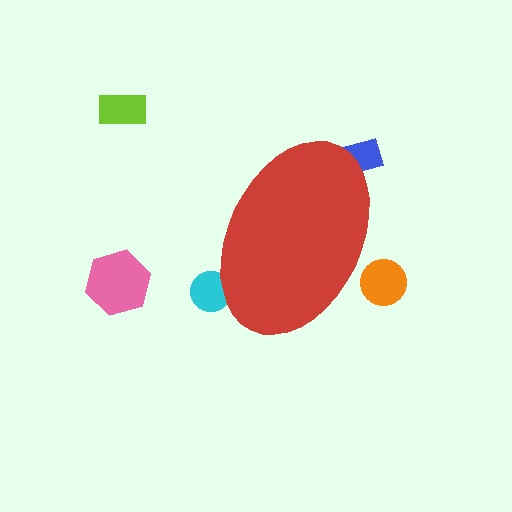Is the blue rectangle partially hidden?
Yes, the blue rectangle is partially hidden behind the red ellipse.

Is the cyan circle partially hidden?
Yes, the cyan circle is partially hidden behind the red ellipse.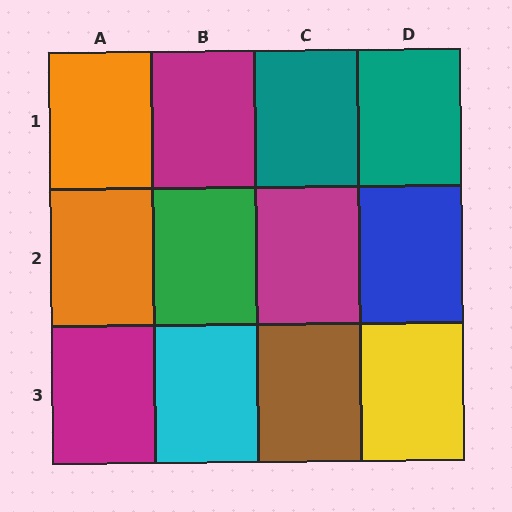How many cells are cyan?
1 cell is cyan.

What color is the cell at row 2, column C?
Magenta.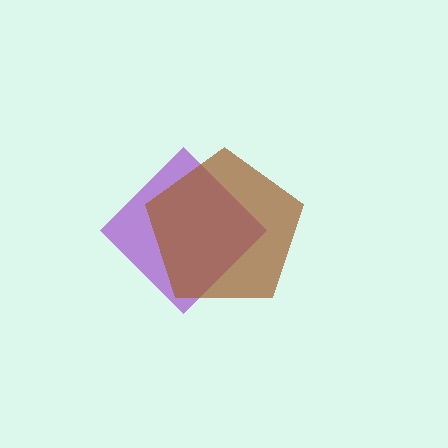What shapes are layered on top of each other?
The layered shapes are: a purple diamond, a brown pentagon.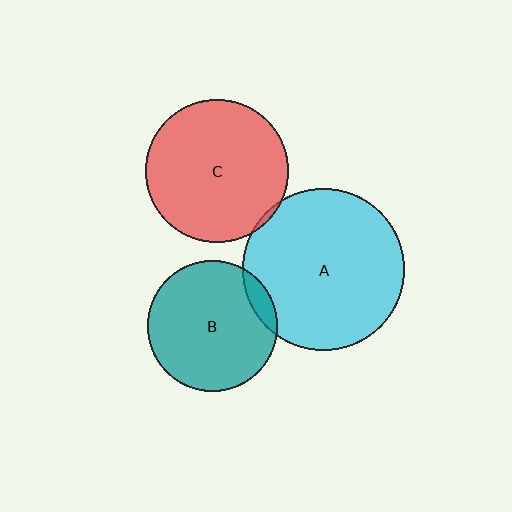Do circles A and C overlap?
Yes.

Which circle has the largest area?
Circle A (cyan).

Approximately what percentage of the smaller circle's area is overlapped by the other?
Approximately 5%.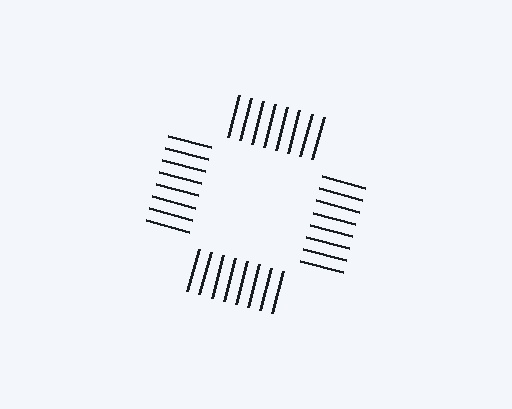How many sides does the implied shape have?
4 sides — the line-ends trace a square.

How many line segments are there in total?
32 — 8 along each of the 4 edges.